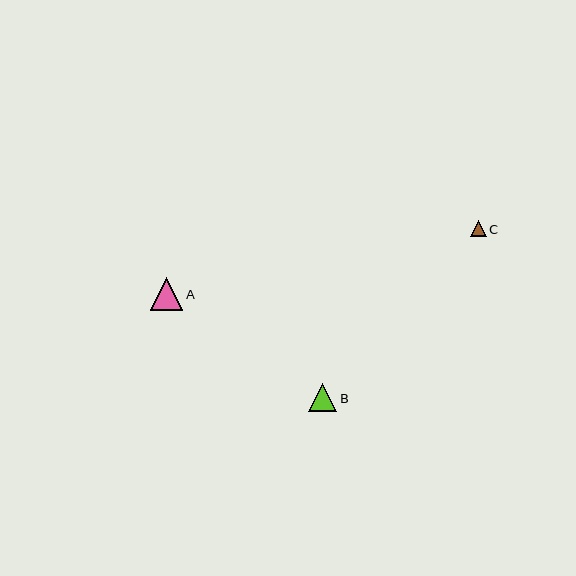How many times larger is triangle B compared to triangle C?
Triangle B is approximately 1.7 times the size of triangle C.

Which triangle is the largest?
Triangle A is the largest with a size of approximately 32 pixels.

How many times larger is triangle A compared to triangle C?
Triangle A is approximately 2.0 times the size of triangle C.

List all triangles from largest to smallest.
From largest to smallest: A, B, C.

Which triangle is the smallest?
Triangle C is the smallest with a size of approximately 16 pixels.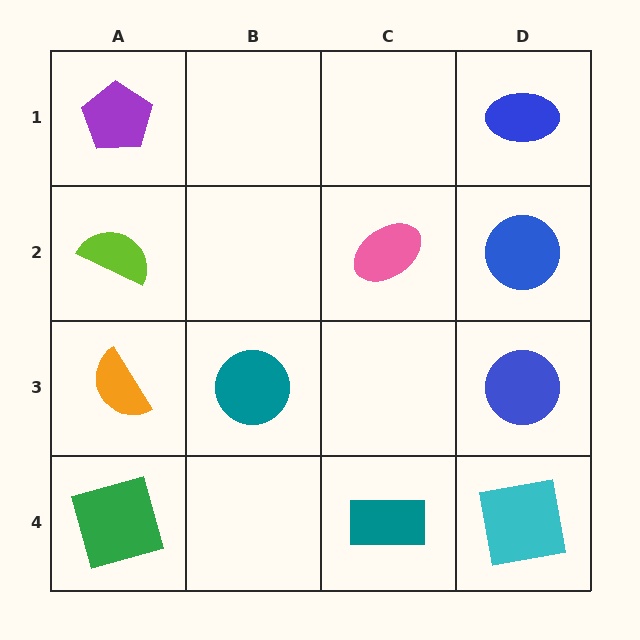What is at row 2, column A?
A lime semicircle.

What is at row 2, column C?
A pink ellipse.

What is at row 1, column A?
A purple pentagon.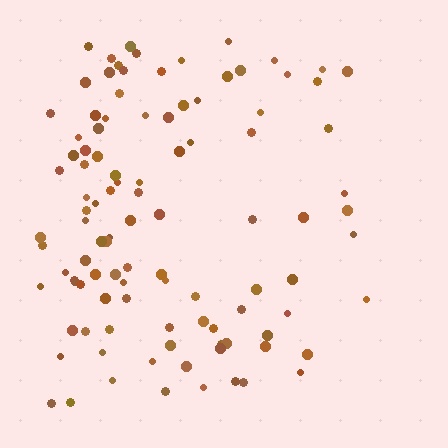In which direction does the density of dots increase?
From right to left, with the left side densest.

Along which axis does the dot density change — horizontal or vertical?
Horizontal.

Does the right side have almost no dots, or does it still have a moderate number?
Still a moderate number, just noticeably fewer than the left.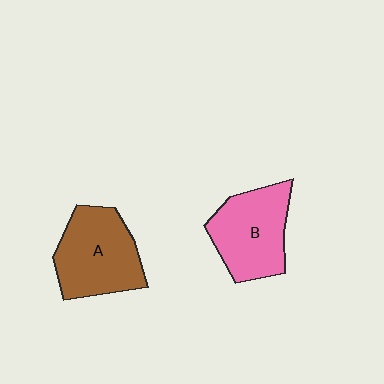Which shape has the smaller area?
Shape B (pink).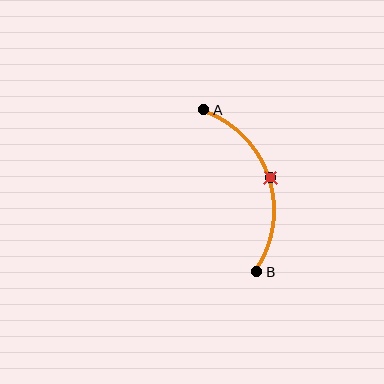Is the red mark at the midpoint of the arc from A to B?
Yes. The red mark lies on the arc at equal arc-length from both A and B — it is the arc midpoint.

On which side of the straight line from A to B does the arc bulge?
The arc bulges to the right of the straight line connecting A and B.